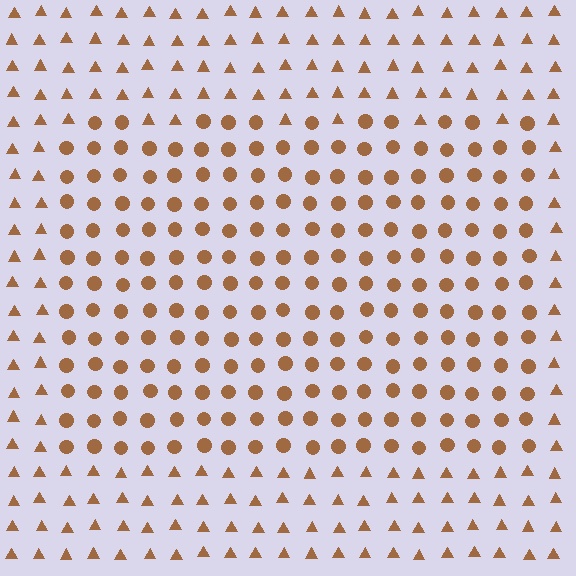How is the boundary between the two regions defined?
The boundary is defined by a change in element shape: circles inside vs. triangles outside. All elements share the same color and spacing.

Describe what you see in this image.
The image is filled with small brown elements arranged in a uniform grid. A rectangle-shaped region contains circles, while the surrounding area contains triangles. The boundary is defined purely by the change in element shape.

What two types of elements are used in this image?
The image uses circles inside the rectangle region and triangles outside it.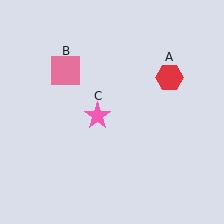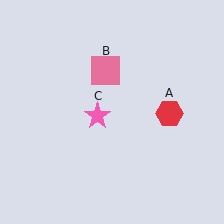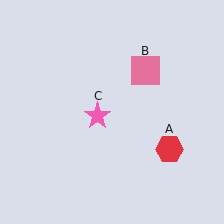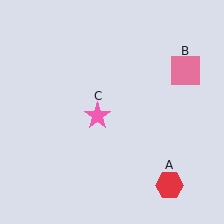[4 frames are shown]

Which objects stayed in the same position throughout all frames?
Pink star (object C) remained stationary.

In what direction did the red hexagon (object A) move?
The red hexagon (object A) moved down.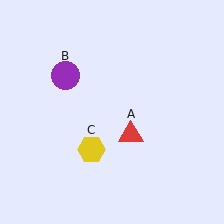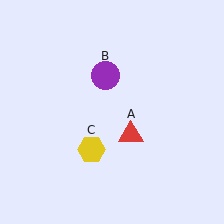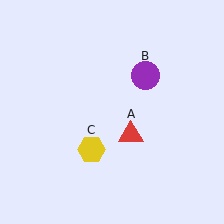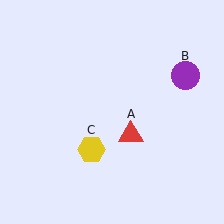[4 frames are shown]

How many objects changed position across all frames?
1 object changed position: purple circle (object B).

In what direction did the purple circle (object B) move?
The purple circle (object B) moved right.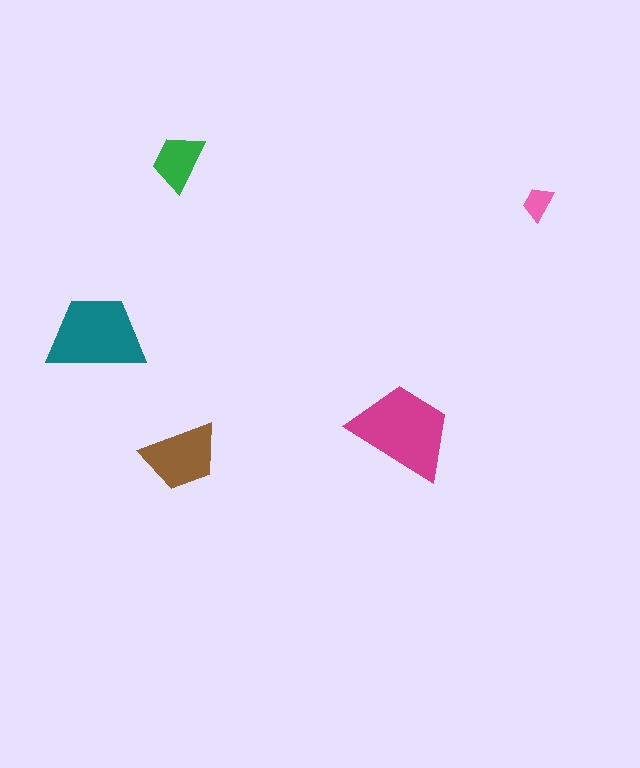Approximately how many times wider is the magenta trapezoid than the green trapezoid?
About 2 times wider.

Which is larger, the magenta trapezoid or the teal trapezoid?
The magenta one.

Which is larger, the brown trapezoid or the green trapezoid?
The brown one.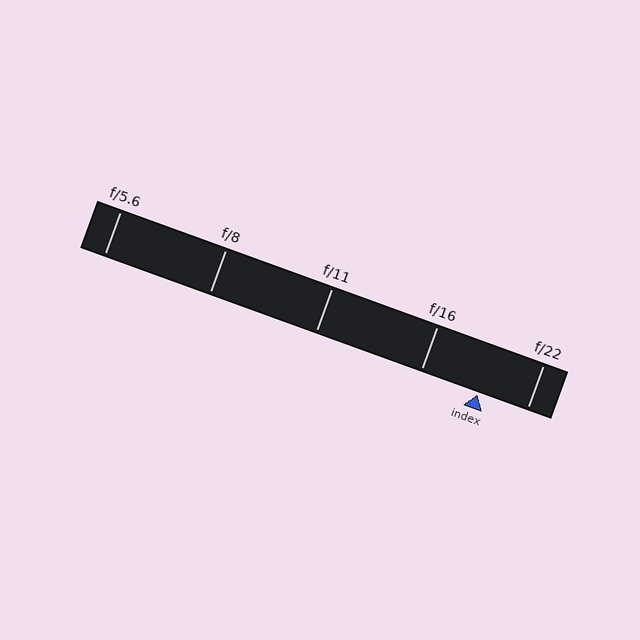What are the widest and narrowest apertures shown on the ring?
The widest aperture shown is f/5.6 and the narrowest is f/22.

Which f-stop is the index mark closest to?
The index mark is closest to f/22.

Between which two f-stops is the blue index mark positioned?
The index mark is between f/16 and f/22.